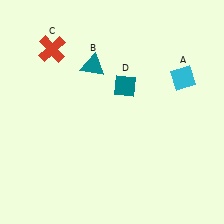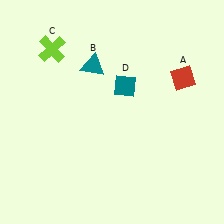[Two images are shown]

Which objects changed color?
A changed from cyan to red. C changed from red to lime.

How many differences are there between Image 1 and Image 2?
There are 2 differences between the two images.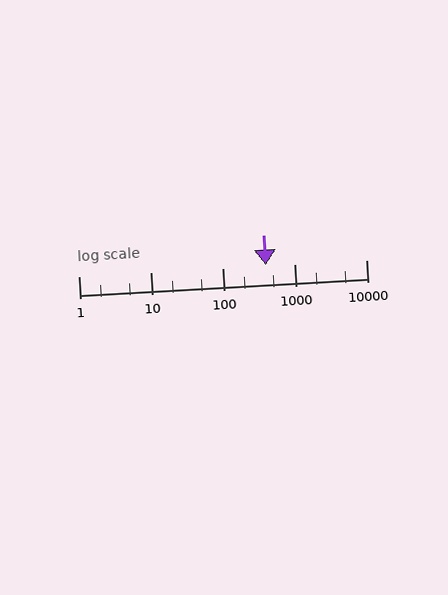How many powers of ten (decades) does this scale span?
The scale spans 4 decades, from 1 to 10000.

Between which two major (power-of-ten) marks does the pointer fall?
The pointer is between 100 and 1000.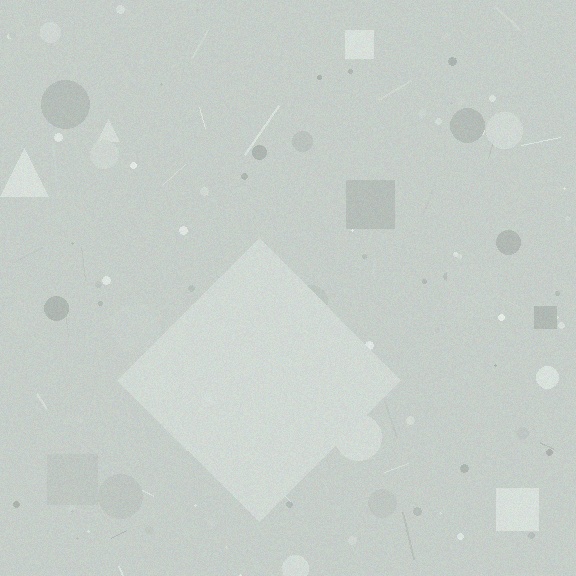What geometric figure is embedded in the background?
A diamond is embedded in the background.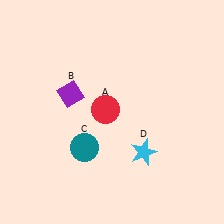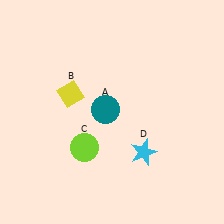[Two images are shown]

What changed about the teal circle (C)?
In Image 1, C is teal. In Image 2, it changed to lime.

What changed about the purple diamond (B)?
In Image 1, B is purple. In Image 2, it changed to yellow.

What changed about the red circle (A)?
In Image 1, A is red. In Image 2, it changed to teal.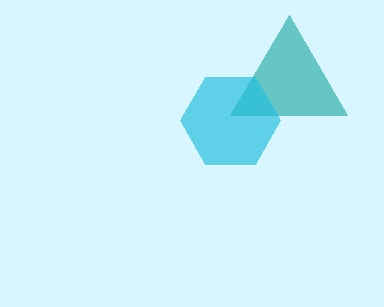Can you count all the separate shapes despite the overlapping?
Yes, there are 2 separate shapes.